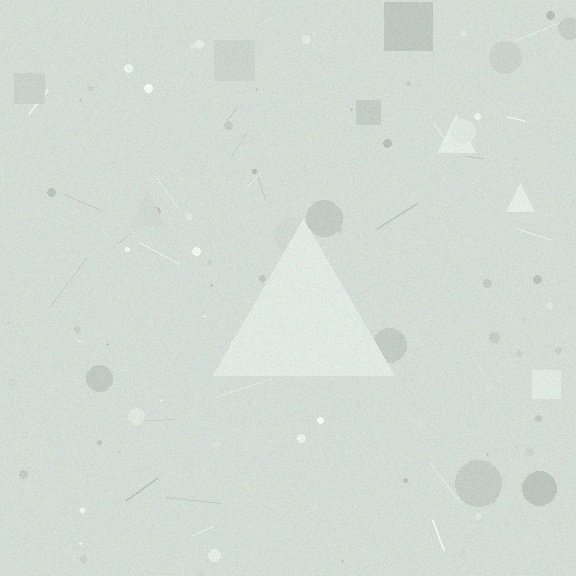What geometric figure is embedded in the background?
A triangle is embedded in the background.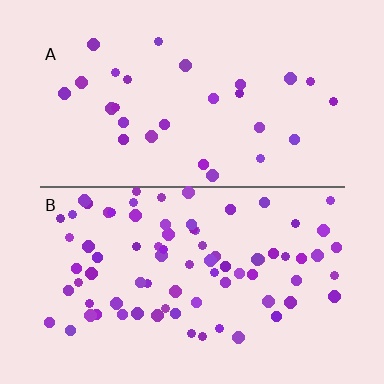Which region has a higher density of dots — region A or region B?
B (the bottom).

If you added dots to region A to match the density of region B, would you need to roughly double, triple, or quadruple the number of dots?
Approximately triple.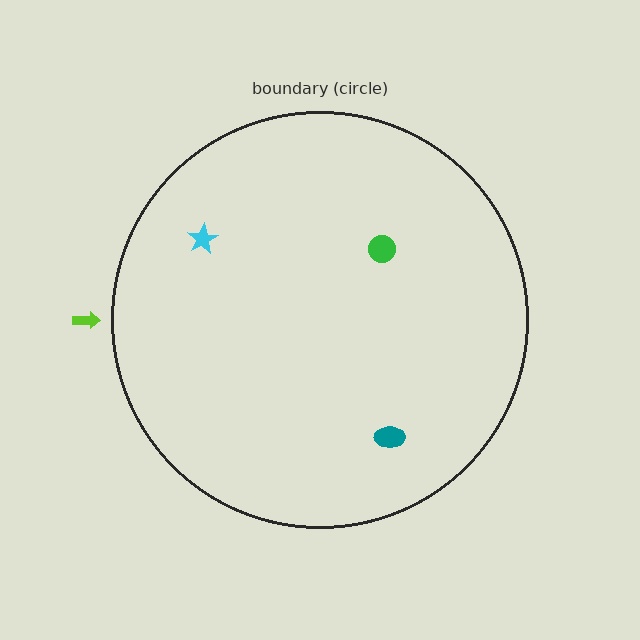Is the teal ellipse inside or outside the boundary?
Inside.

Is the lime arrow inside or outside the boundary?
Outside.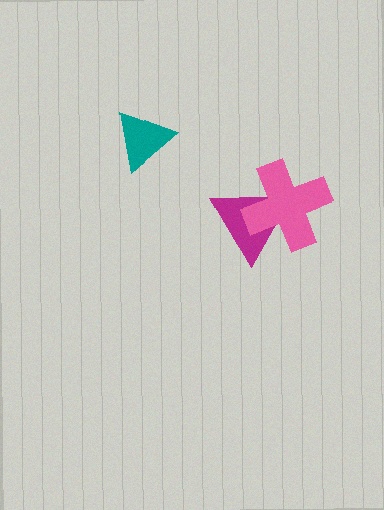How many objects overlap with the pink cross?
1 object overlaps with the pink cross.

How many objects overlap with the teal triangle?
0 objects overlap with the teal triangle.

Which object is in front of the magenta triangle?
The pink cross is in front of the magenta triangle.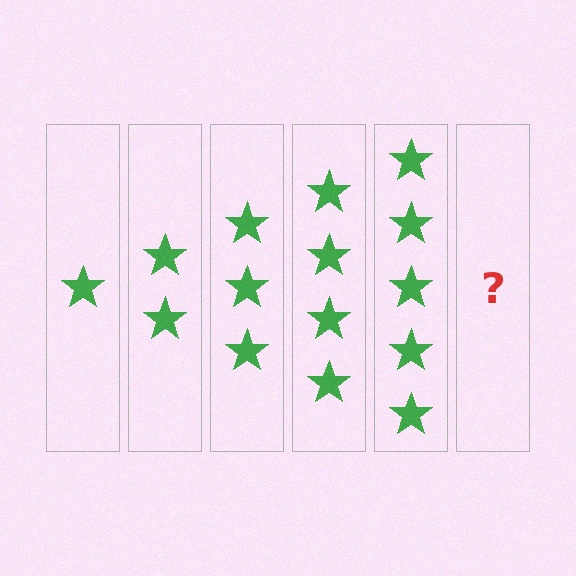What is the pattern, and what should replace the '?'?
The pattern is that each step adds one more star. The '?' should be 6 stars.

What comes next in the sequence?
The next element should be 6 stars.